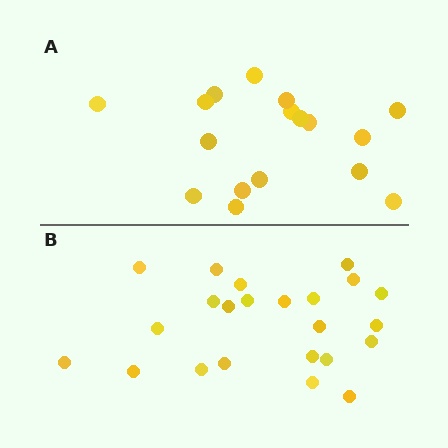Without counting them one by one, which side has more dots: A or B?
Region B (the bottom region) has more dots.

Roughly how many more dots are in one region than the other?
Region B has about 6 more dots than region A.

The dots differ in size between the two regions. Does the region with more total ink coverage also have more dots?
No. Region A has more total ink coverage because its dots are larger, but region B actually contains more individual dots. Total area can be misleading — the number of items is what matters here.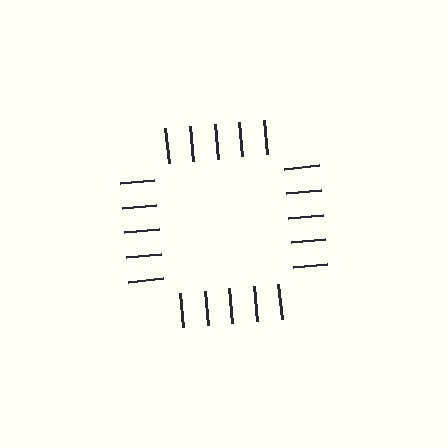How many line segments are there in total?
20 — 5 along each of the 4 edges.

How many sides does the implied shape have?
4 sides — the line-ends trace a square.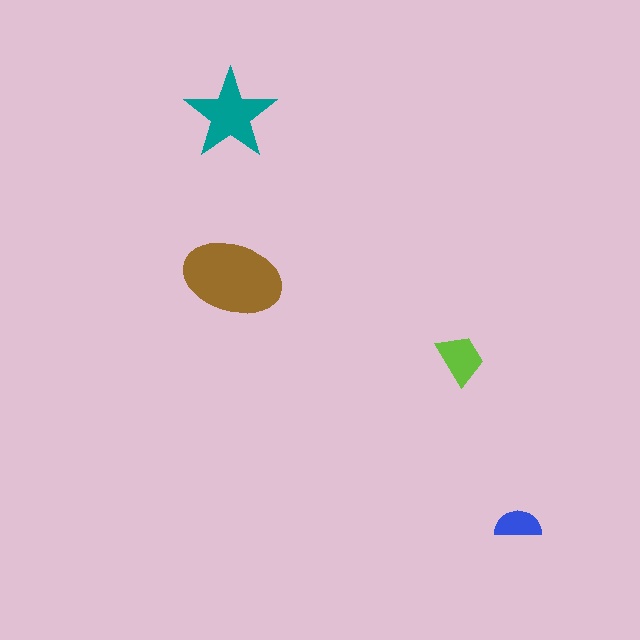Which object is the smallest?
The blue semicircle.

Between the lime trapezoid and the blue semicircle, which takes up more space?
The lime trapezoid.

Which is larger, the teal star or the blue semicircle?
The teal star.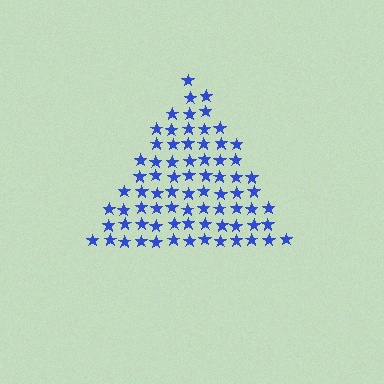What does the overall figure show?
The overall figure shows a triangle.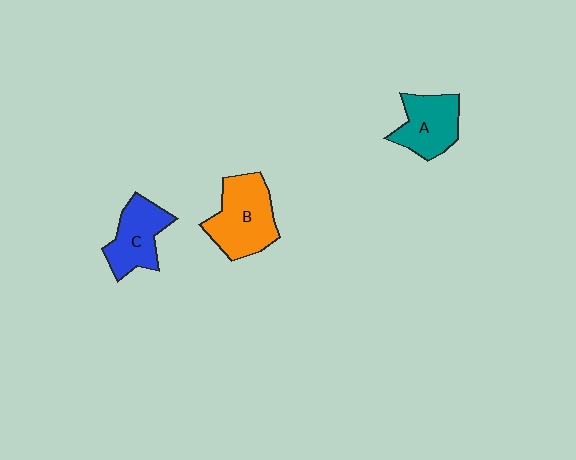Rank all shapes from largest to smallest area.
From largest to smallest: B (orange), C (blue), A (teal).